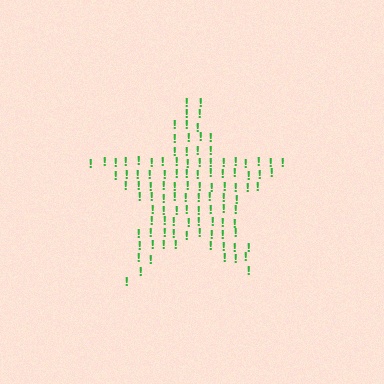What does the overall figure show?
The overall figure shows a star.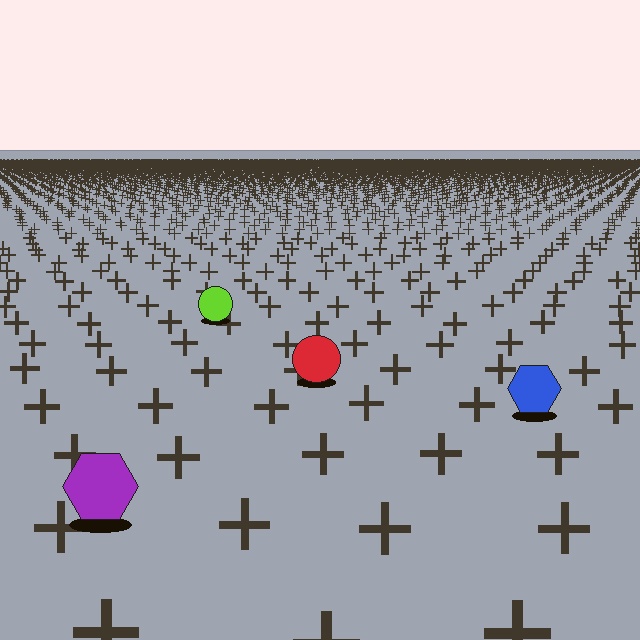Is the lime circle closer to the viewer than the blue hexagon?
No. The blue hexagon is closer — you can tell from the texture gradient: the ground texture is coarser near it.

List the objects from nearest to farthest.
From nearest to farthest: the purple hexagon, the blue hexagon, the red circle, the lime circle.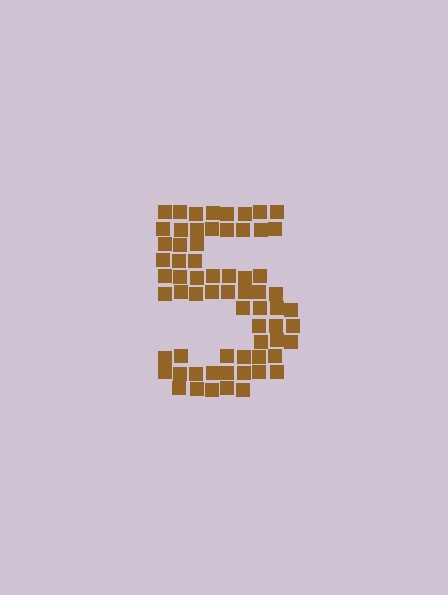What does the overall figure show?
The overall figure shows the digit 5.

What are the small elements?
The small elements are squares.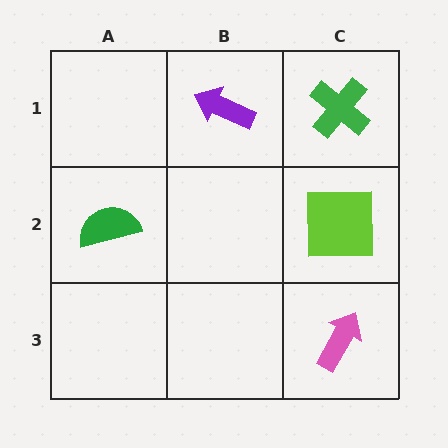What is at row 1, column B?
A purple arrow.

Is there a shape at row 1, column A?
No, that cell is empty.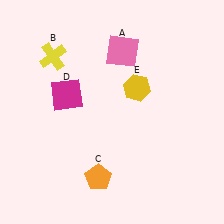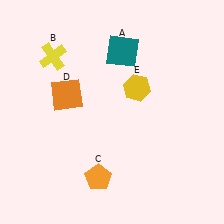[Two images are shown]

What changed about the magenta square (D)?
In Image 1, D is magenta. In Image 2, it changed to orange.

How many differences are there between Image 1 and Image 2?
There are 2 differences between the two images.